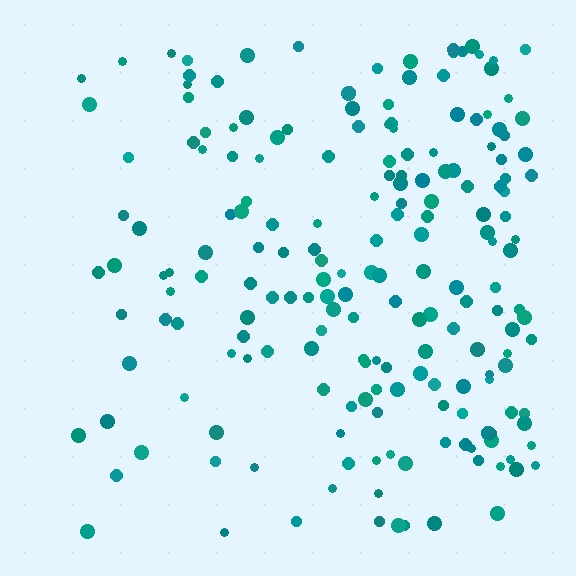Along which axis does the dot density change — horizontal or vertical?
Horizontal.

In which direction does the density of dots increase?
From left to right, with the right side densest.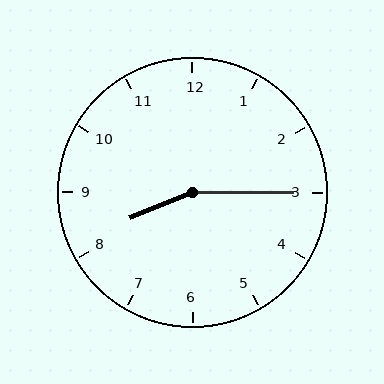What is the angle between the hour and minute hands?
Approximately 158 degrees.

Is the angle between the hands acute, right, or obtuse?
It is obtuse.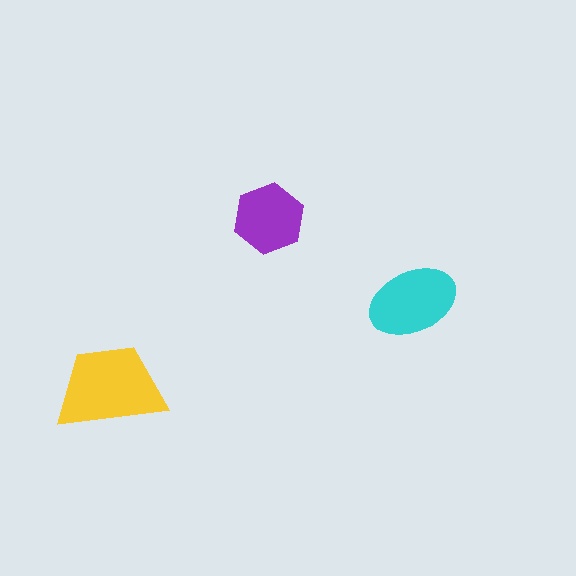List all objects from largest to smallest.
The yellow trapezoid, the cyan ellipse, the purple hexagon.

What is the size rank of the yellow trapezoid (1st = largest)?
1st.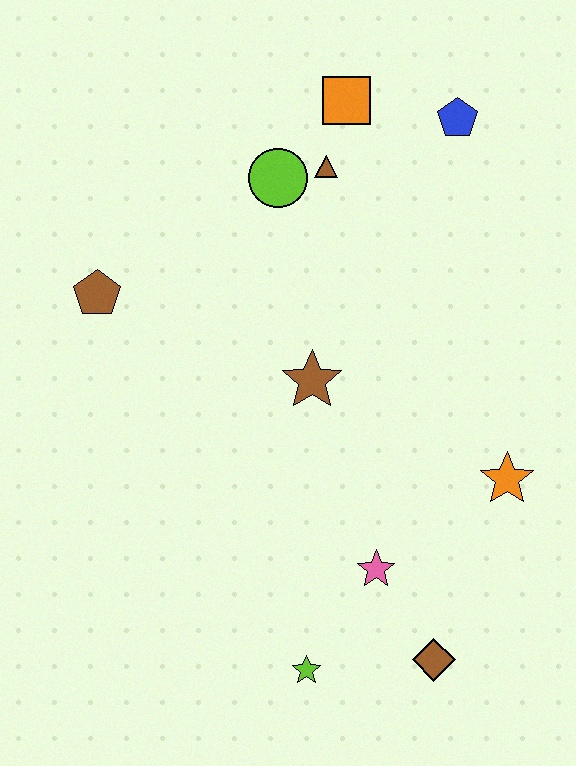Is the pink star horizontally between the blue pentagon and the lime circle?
Yes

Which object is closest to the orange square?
The brown triangle is closest to the orange square.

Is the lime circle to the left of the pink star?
Yes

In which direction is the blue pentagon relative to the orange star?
The blue pentagon is above the orange star.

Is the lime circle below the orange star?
No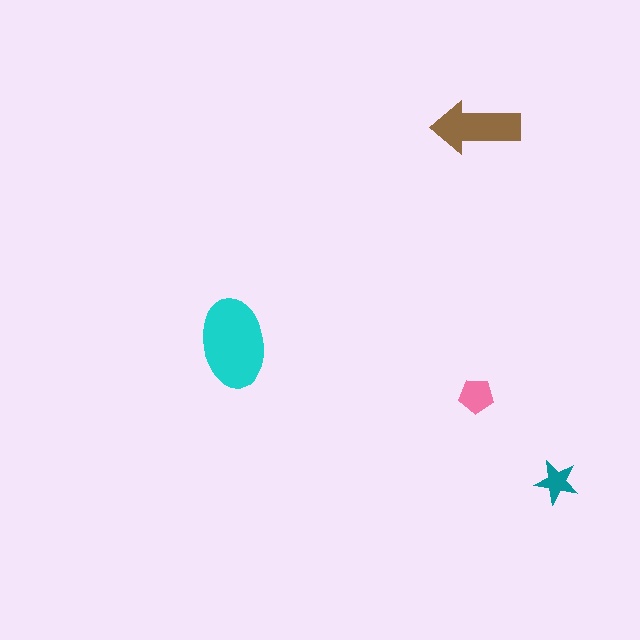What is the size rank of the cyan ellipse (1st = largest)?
1st.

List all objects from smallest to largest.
The teal star, the pink pentagon, the brown arrow, the cyan ellipse.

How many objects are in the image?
There are 4 objects in the image.